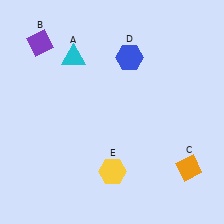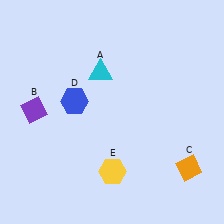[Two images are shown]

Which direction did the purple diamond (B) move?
The purple diamond (B) moved down.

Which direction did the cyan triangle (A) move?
The cyan triangle (A) moved right.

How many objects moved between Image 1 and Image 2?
3 objects moved between the two images.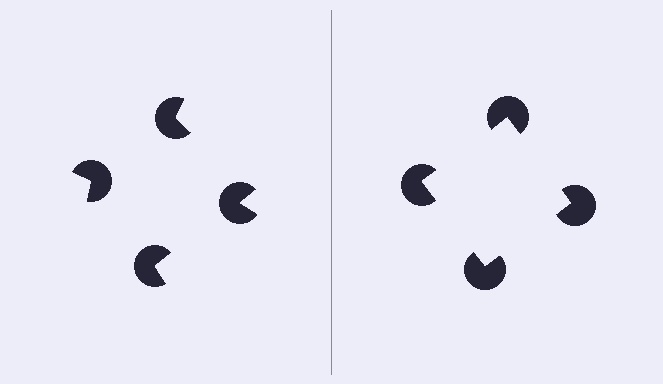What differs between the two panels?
The pac-man discs are positioned identically on both sides; only the wedge orientations differ. On the right they align to a square; on the left they are misaligned.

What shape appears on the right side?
An illusory square.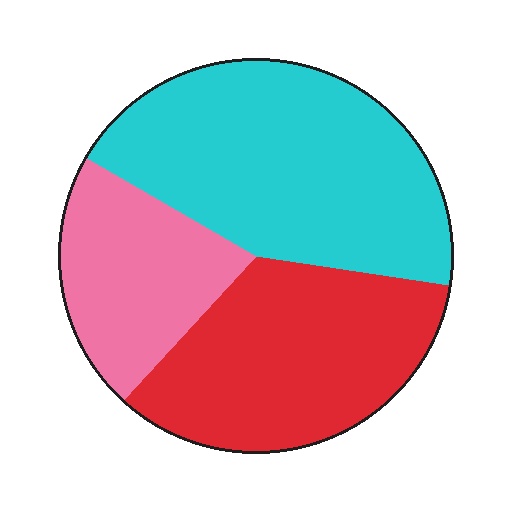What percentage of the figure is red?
Red covers roughly 35% of the figure.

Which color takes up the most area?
Cyan, at roughly 45%.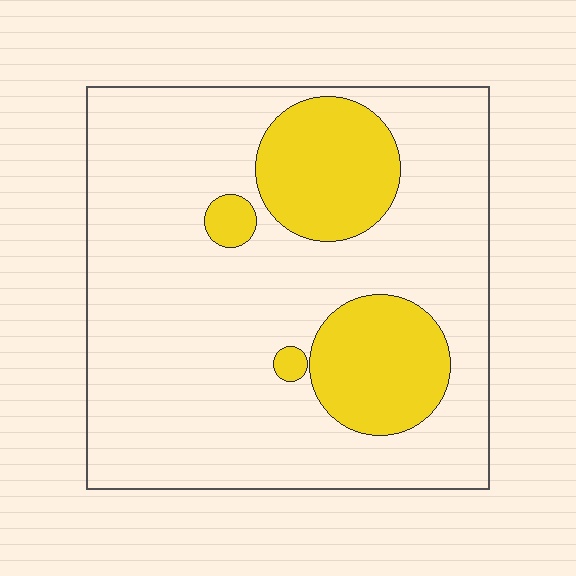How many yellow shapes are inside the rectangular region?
4.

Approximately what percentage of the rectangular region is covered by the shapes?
Approximately 20%.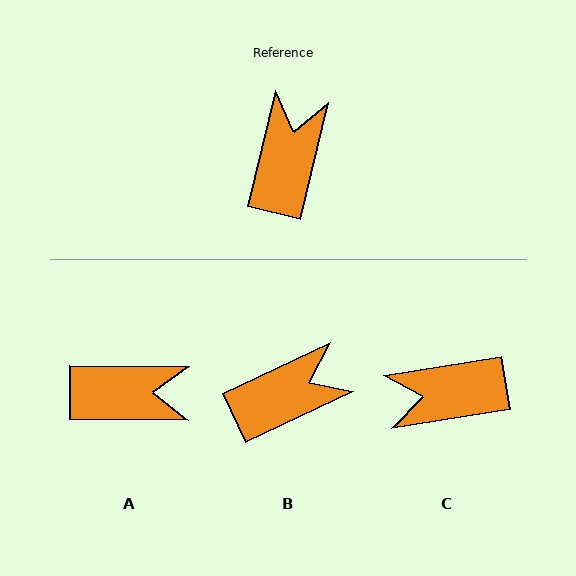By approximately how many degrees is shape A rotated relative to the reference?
Approximately 77 degrees clockwise.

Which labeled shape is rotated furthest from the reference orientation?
C, about 113 degrees away.